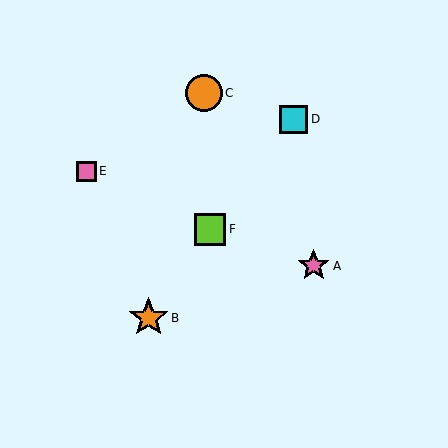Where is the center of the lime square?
The center of the lime square is at (210, 229).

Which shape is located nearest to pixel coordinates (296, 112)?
The cyan square (labeled D) at (294, 119) is nearest to that location.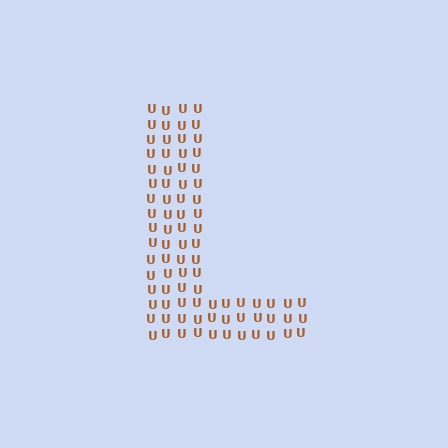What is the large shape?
The large shape is the letter L.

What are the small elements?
The small elements are letter U's.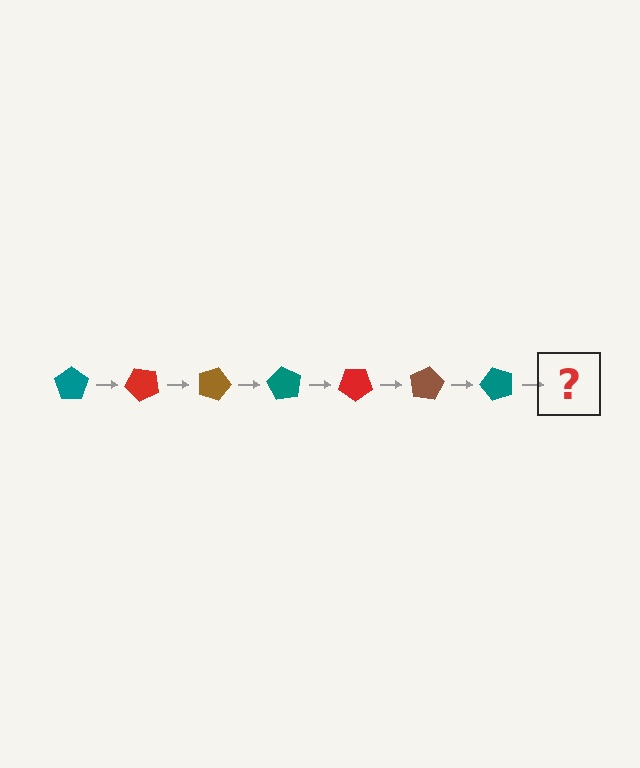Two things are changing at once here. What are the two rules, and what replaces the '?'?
The two rules are that it rotates 45 degrees each step and the color cycles through teal, red, and brown. The '?' should be a red pentagon, rotated 315 degrees from the start.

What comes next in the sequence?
The next element should be a red pentagon, rotated 315 degrees from the start.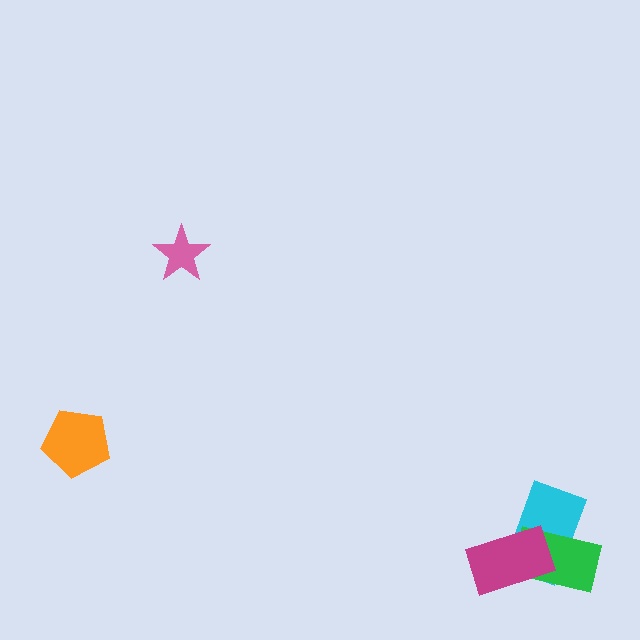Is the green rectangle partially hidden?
Yes, it is partially covered by another shape.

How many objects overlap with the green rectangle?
2 objects overlap with the green rectangle.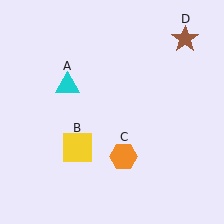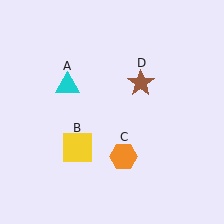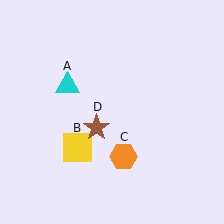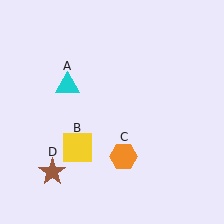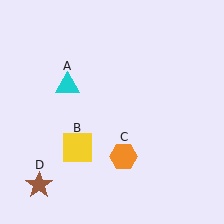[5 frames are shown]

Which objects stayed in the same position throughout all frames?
Cyan triangle (object A) and yellow square (object B) and orange hexagon (object C) remained stationary.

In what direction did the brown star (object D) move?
The brown star (object D) moved down and to the left.